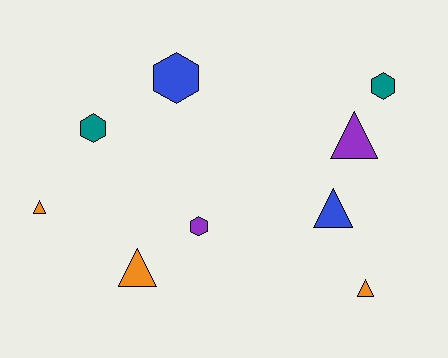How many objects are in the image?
There are 9 objects.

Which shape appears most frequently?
Triangle, with 5 objects.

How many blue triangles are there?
There is 1 blue triangle.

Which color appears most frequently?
Orange, with 3 objects.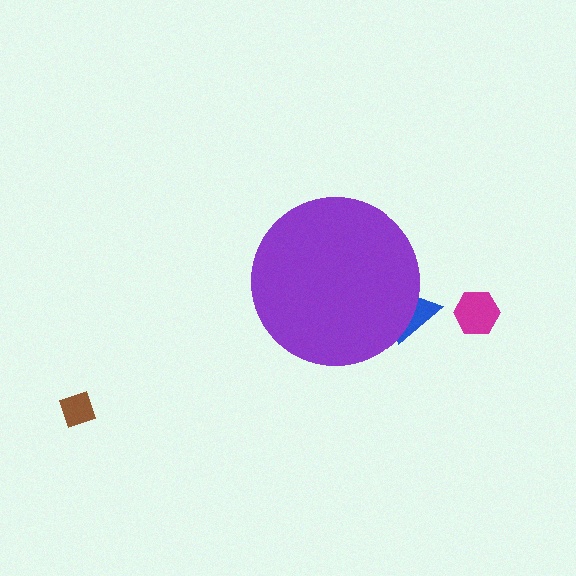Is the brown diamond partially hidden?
No, the brown diamond is fully visible.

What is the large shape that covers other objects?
A purple circle.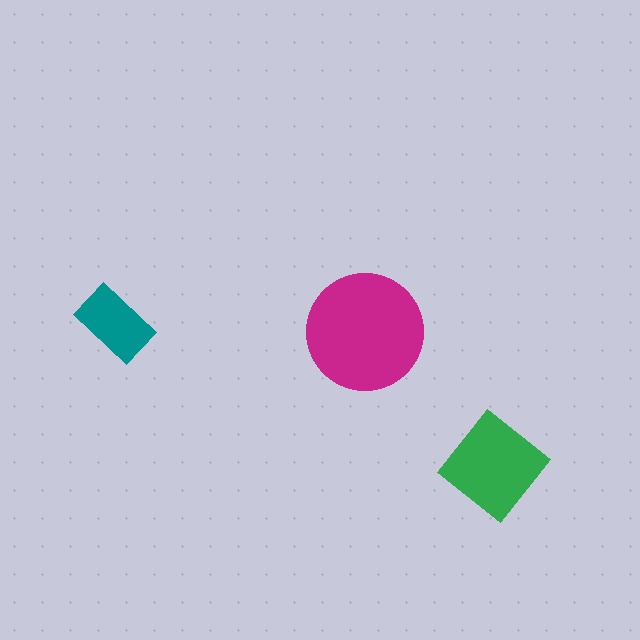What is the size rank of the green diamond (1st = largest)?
2nd.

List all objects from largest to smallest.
The magenta circle, the green diamond, the teal rectangle.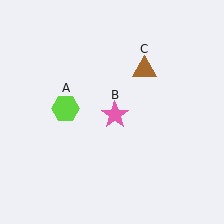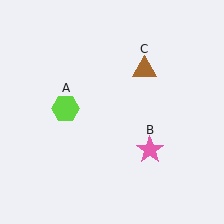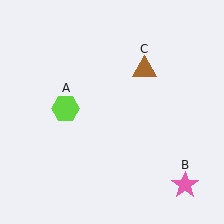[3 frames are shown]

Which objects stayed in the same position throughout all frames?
Lime hexagon (object A) and brown triangle (object C) remained stationary.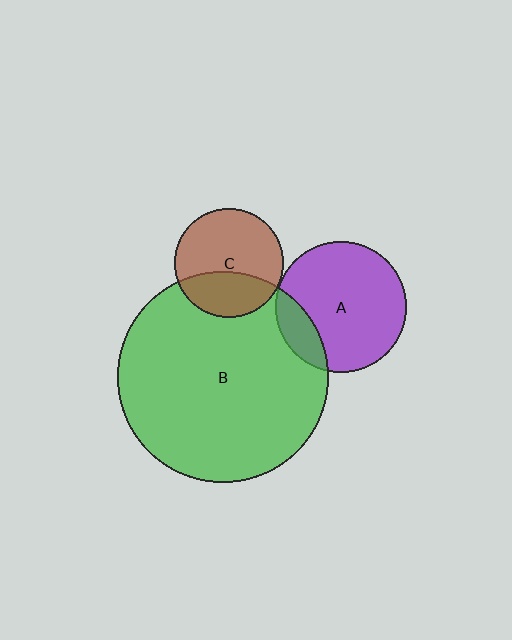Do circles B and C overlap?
Yes.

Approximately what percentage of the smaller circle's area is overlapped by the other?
Approximately 35%.